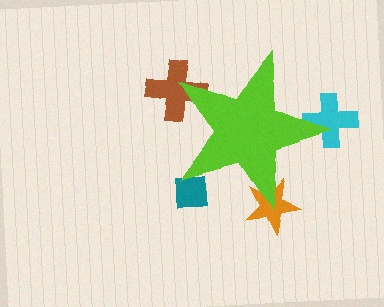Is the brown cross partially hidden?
Yes, the brown cross is partially hidden behind the lime star.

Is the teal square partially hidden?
Yes, the teal square is partially hidden behind the lime star.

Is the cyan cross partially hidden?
Yes, the cyan cross is partially hidden behind the lime star.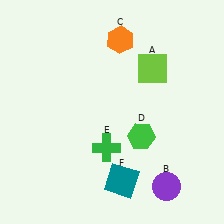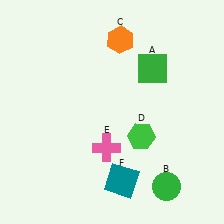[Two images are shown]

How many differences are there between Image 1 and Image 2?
There are 3 differences between the two images.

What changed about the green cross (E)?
In Image 1, E is green. In Image 2, it changed to pink.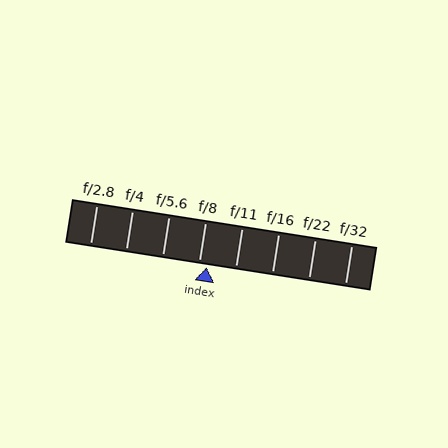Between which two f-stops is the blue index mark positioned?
The index mark is between f/8 and f/11.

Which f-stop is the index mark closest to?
The index mark is closest to f/8.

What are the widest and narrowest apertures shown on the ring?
The widest aperture shown is f/2.8 and the narrowest is f/32.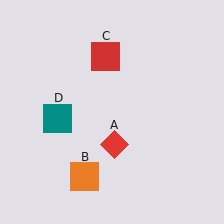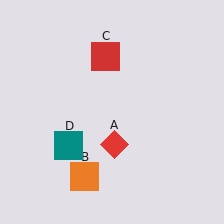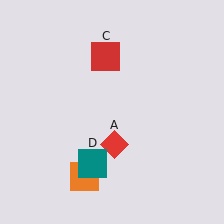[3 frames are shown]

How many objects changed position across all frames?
1 object changed position: teal square (object D).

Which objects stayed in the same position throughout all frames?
Red diamond (object A) and orange square (object B) and red square (object C) remained stationary.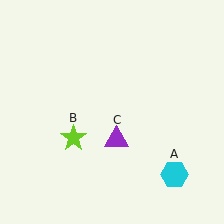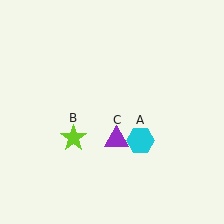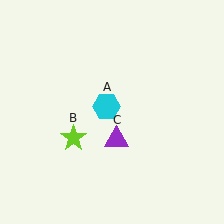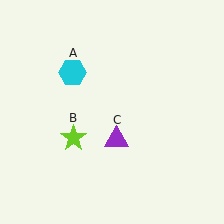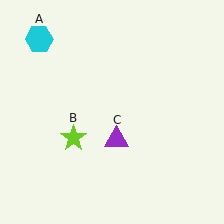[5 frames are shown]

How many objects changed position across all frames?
1 object changed position: cyan hexagon (object A).